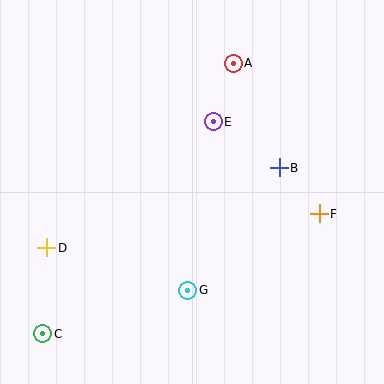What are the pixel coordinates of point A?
Point A is at (233, 63).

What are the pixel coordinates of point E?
Point E is at (213, 122).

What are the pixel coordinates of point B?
Point B is at (279, 168).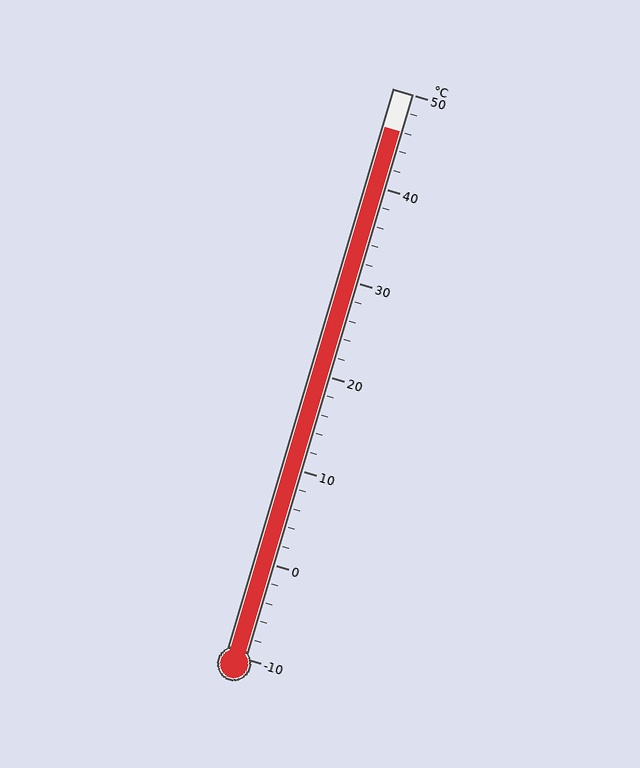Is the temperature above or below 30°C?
The temperature is above 30°C.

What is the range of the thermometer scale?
The thermometer scale ranges from -10°C to 50°C.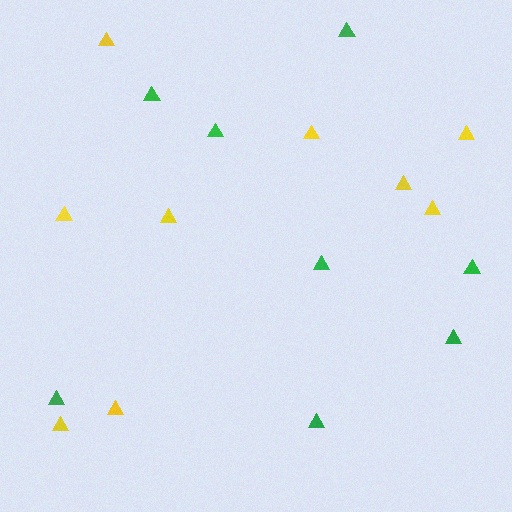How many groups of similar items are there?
There are 2 groups: one group of green triangles (8) and one group of yellow triangles (9).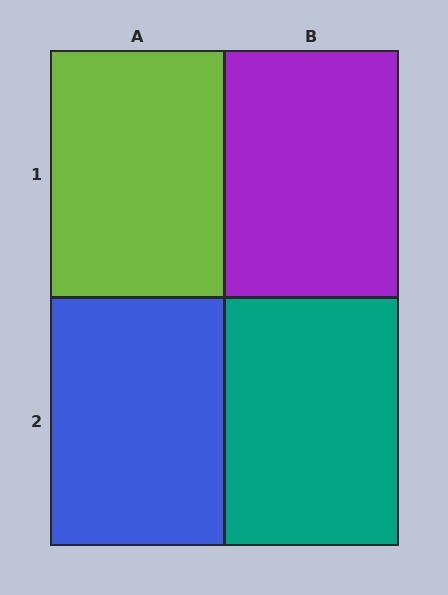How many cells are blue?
1 cell is blue.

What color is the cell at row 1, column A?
Lime.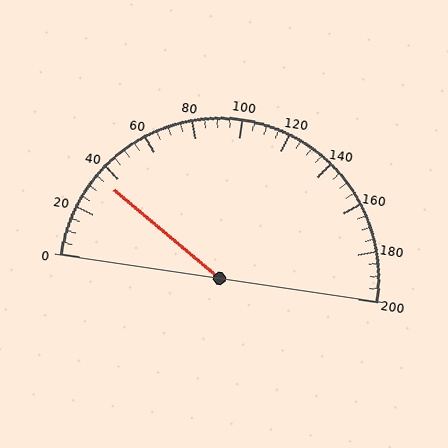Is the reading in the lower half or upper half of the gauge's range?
The reading is in the lower half of the range (0 to 200).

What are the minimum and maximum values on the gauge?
The gauge ranges from 0 to 200.